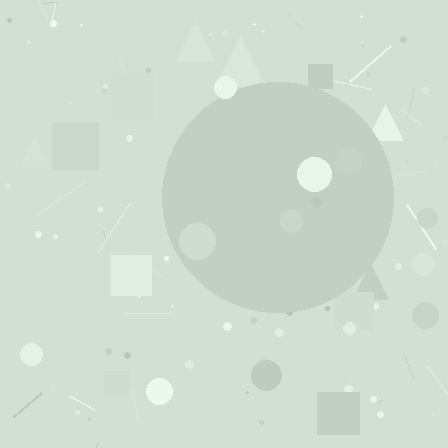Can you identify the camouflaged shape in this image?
The camouflaged shape is a circle.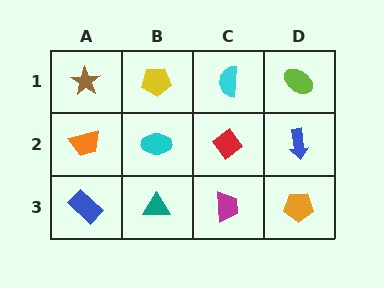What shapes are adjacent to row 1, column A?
An orange trapezoid (row 2, column A), a yellow pentagon (row 1, column B).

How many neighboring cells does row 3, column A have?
2.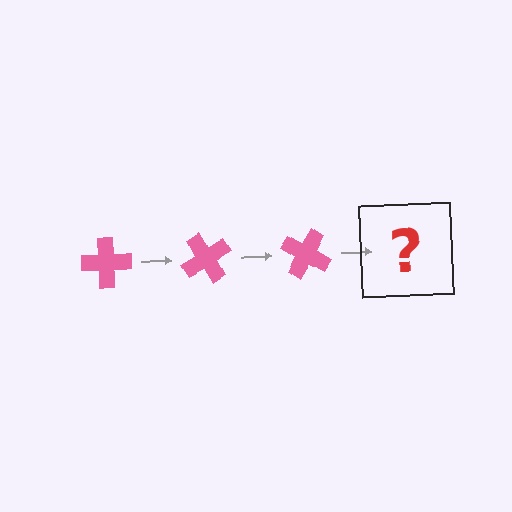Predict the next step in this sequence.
The next step is a pink cross rotated 180 degrees.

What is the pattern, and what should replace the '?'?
The pattern is that the cross rotates 60 degrees each step. The '?' should be a pink cross rotated 180 degrees.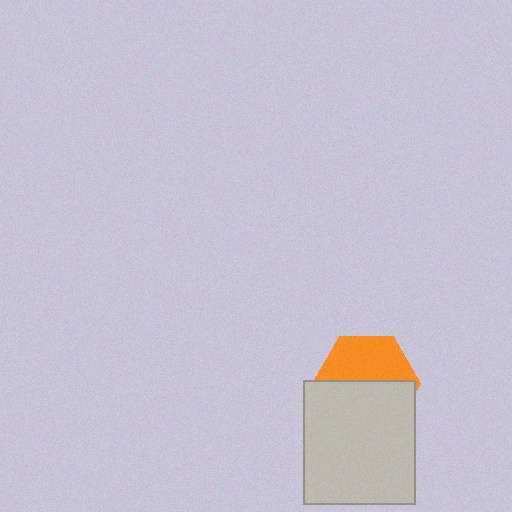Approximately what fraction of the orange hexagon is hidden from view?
Roughly 55% of the orange hexagon is hidden behind the light gray rectangle.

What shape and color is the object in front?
The object in front is a light gray rectangle.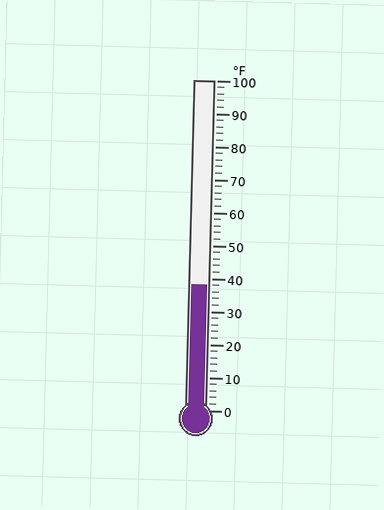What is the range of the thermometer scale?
The thermometer scale ranges from 0°F to 100°F.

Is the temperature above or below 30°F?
The temperature is above 30°F.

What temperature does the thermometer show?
The thermometer shows approximately 38°F.